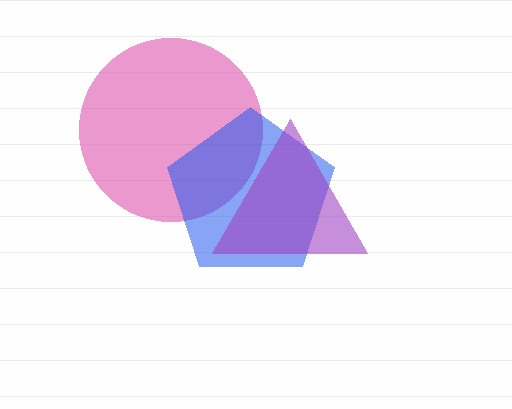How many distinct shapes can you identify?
There are 3 distinct shapes: a pink circle, a blue pentagon, a purple triangle.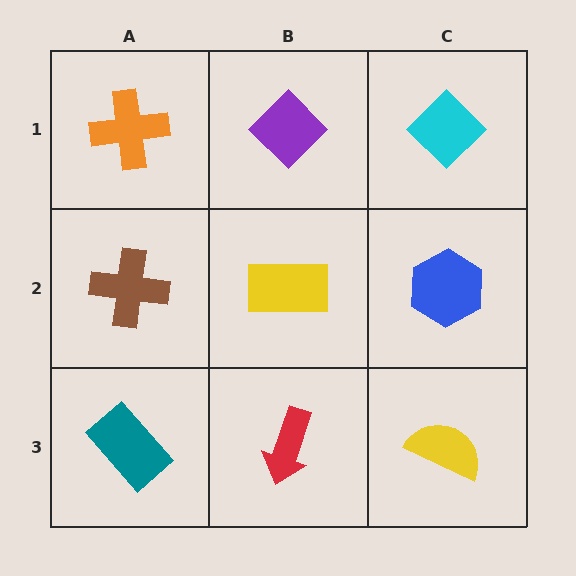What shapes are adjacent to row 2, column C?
A cyan diamond (row 1, column C), a yellow semicircle (row 3, column C), a yellow rectangle (row 2, column B).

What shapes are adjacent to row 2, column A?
An orange cross (row 1, column A), a teal rectangle (row 3, column A), a yellow rectangle (row 2, column B).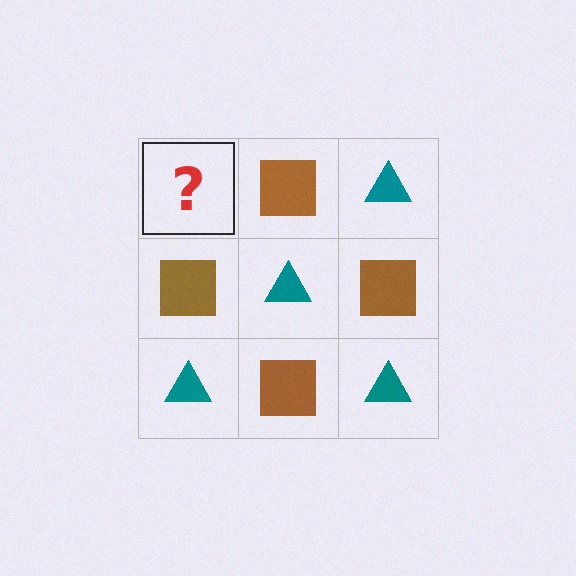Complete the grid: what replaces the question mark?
The question mark should be replaced with a teal triangle.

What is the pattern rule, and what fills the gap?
The rule is that it alternates teal triangle and brown square in a checkerboard pattern. The gap should be filled with a teal triangle.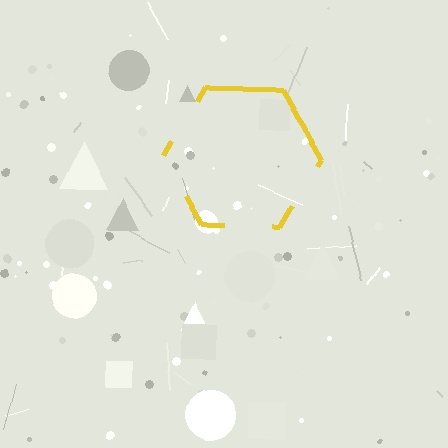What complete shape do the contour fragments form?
The contour fragments form a hexagon.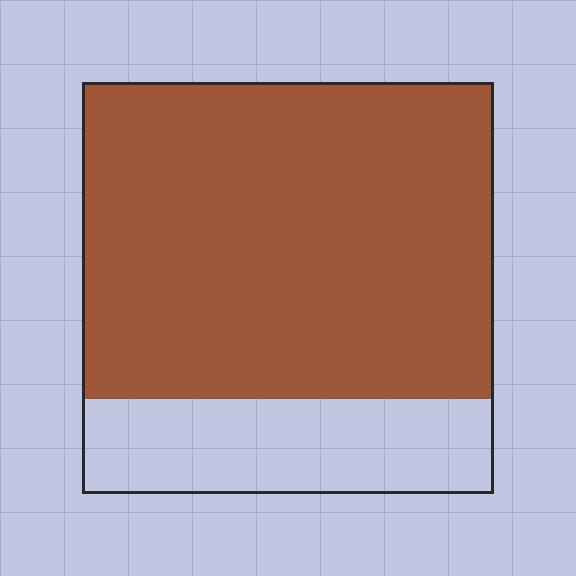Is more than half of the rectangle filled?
Yes.